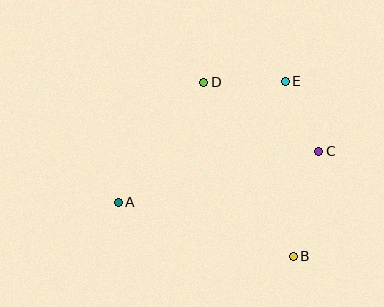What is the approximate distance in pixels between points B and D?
The distance between B and D is approximately 196 pixels.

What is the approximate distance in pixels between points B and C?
The distance between B and C is approximately 108 pixels.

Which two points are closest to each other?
Points C and E are closest to each other.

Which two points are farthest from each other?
Points A and C are farthest from each other.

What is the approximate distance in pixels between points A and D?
The distance between A and D is approximately 148 pixels.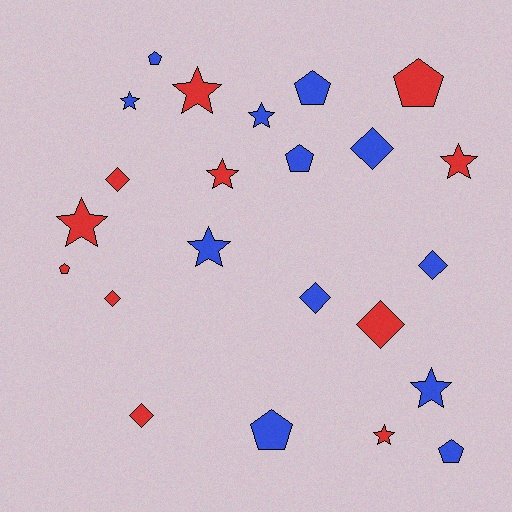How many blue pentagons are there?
There are 5 blue pentagons.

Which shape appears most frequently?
Star, with 9 objects.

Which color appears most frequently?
Blue, with 12 objects.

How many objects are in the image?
There are 23 objects.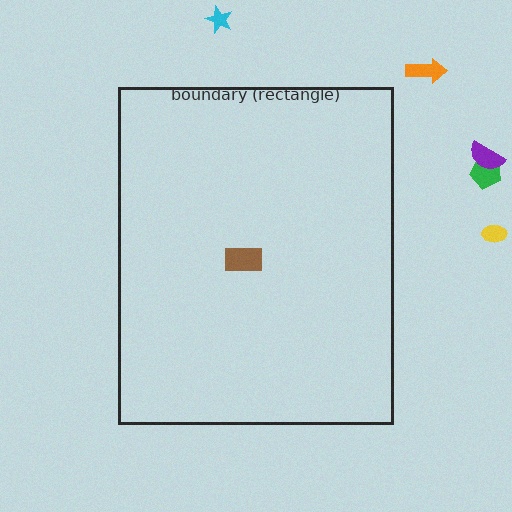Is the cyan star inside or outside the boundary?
Outside.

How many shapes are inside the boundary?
1 inside, 5 outside.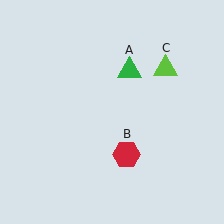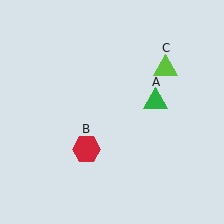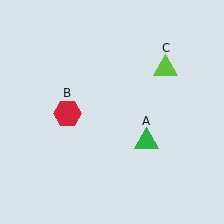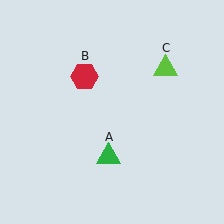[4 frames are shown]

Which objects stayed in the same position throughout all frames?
Lime triangle (object C) remained stationary.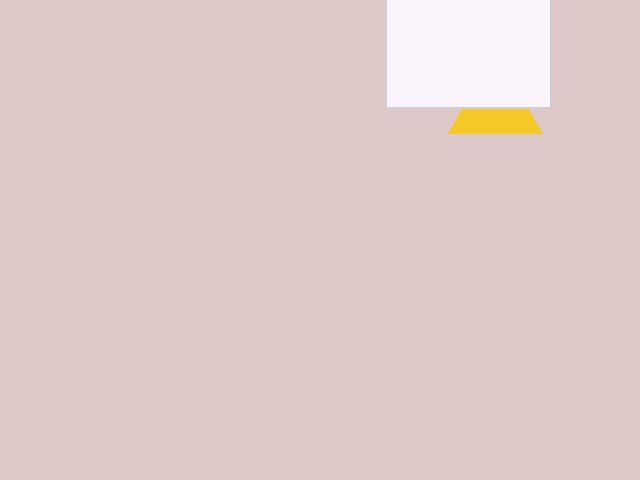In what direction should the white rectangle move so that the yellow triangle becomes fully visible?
The white rectangle should move up. That is the shortest direction to clear the overlap and leave the yellow triangle fully visible.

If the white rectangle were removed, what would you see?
You would see the complete yellow triangle.